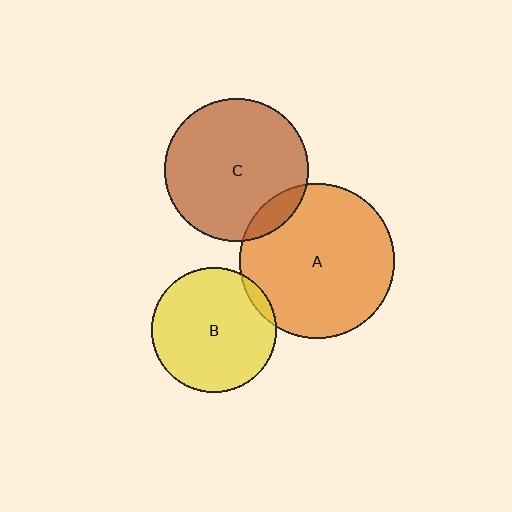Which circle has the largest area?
Circle A (orange).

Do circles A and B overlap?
Yes.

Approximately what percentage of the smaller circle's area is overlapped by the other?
Approximately 5%.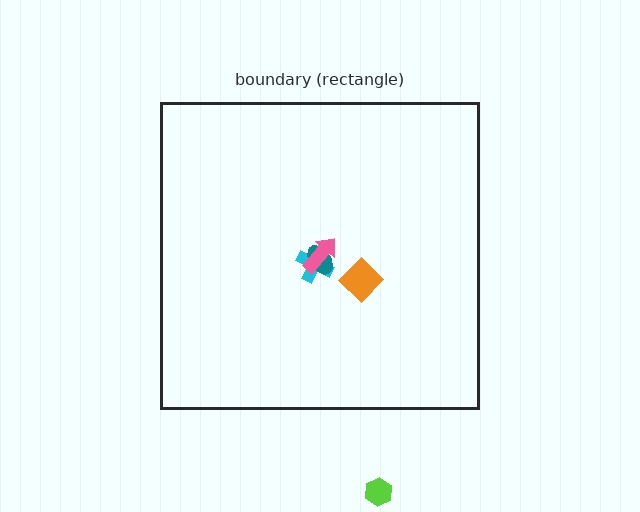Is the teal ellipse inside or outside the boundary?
Inside.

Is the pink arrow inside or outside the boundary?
Inside.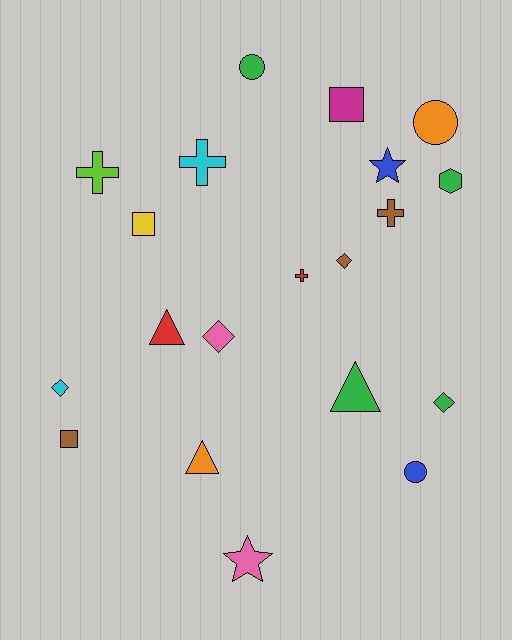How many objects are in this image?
There are 20 objects.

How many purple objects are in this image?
There are no purple objects.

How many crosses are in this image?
There are 4 crosses.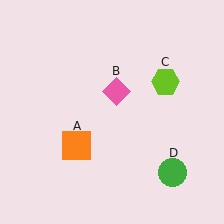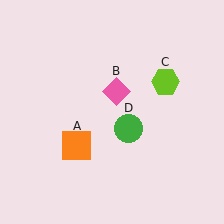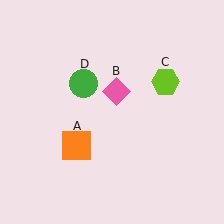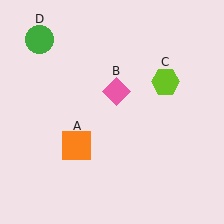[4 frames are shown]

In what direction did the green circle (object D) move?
The green circle (object D) moved up and to the left.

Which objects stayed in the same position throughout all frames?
Orange square (object A) and pink diamond (object B) and lime hexagon (object C) remained stationary.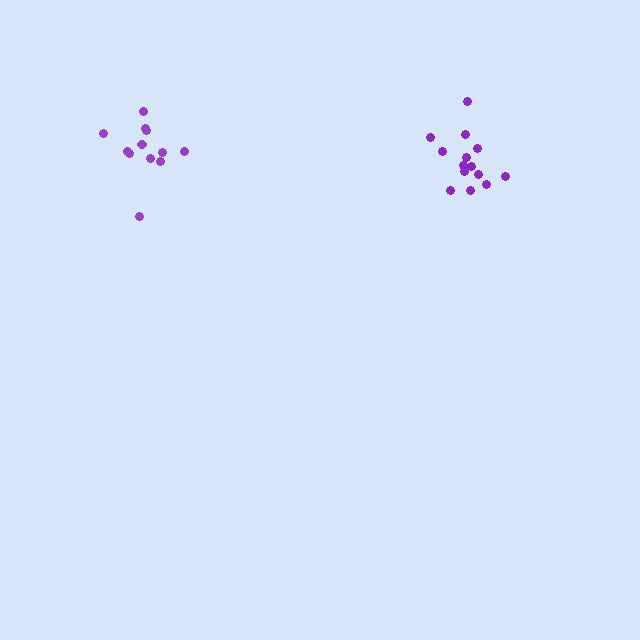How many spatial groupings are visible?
There are 2 spatial groupings.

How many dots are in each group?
Group 1: 12 dots, Group 2: 14 dots (26 total).